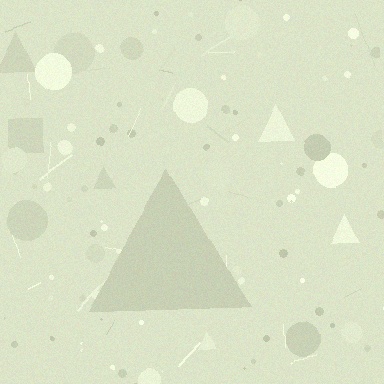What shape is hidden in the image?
A triangle is hidden in the image.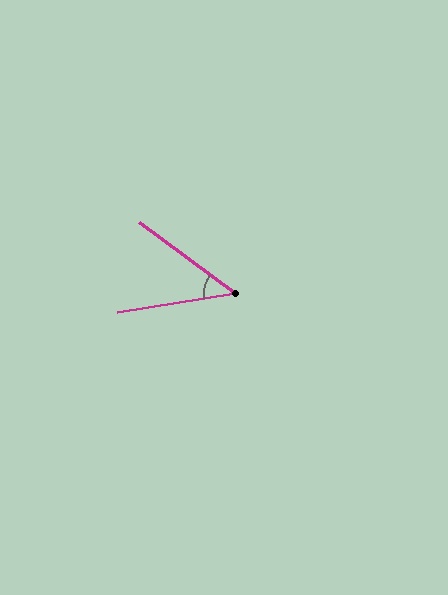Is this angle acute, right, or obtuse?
It is acute.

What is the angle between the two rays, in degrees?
Approximately 45 degrees.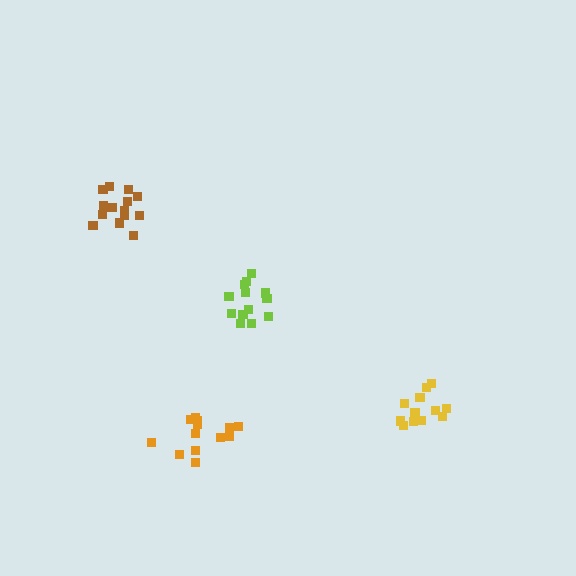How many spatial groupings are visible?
There are 4 spatial groupings.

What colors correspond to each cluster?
The clusters are colored: yellow, orange, lime, brown.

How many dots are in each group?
Group 1: 12 dots, Group 2: 13 dots, Group 3: 13 dots, Group 4: 15 dots (53 total).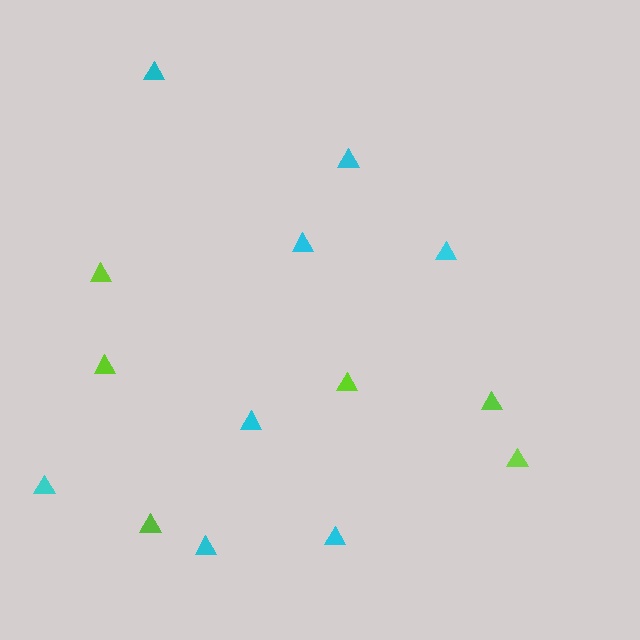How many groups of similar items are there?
There are 2 groups: one group of cyan triangles (8) and one group of lime triangles (6).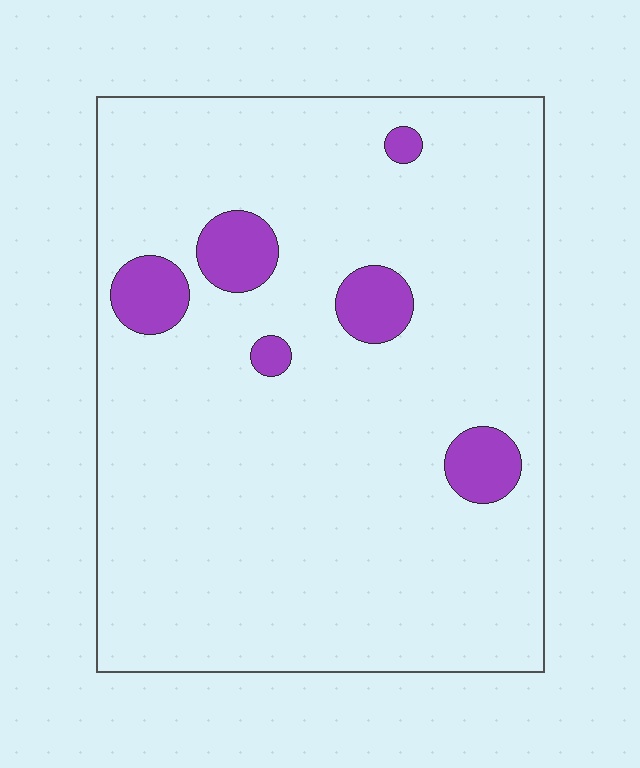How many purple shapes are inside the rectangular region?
6.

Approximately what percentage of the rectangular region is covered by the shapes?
Approximately 10%.